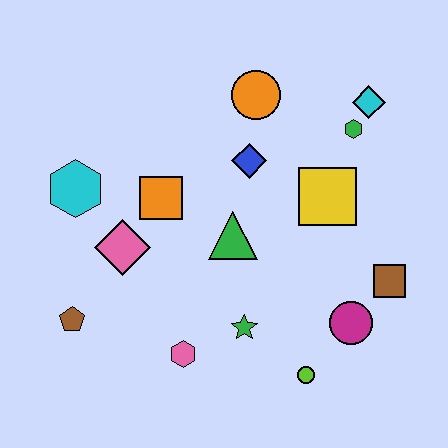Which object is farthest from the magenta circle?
The cyan hexagon is farthest from the magenta circle.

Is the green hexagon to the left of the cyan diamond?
Yes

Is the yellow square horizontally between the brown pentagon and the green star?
No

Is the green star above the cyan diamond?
No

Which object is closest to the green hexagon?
The cyan diamond is closest to the green hexagon.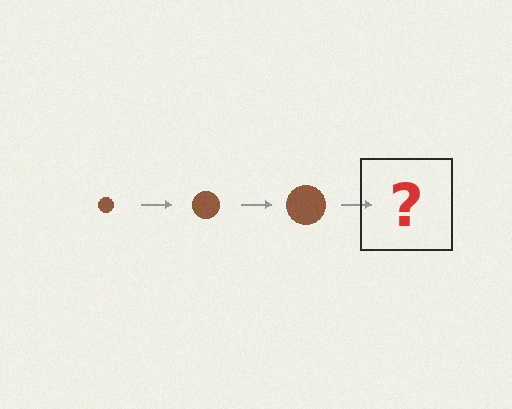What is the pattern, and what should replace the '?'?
The pattern is that the circle gets progressively larger each step. The '?' should be a brown circle, larger than the previous one.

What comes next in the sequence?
The next element should be a brown circle, larger than the previous one.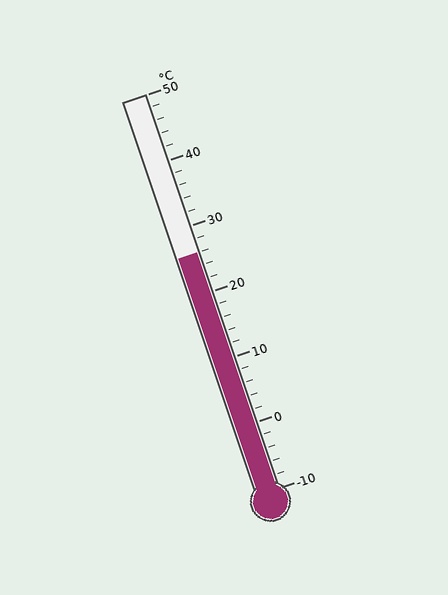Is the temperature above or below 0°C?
The temperature is above 0°C.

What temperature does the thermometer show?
The thermometer shows approximately 26°C.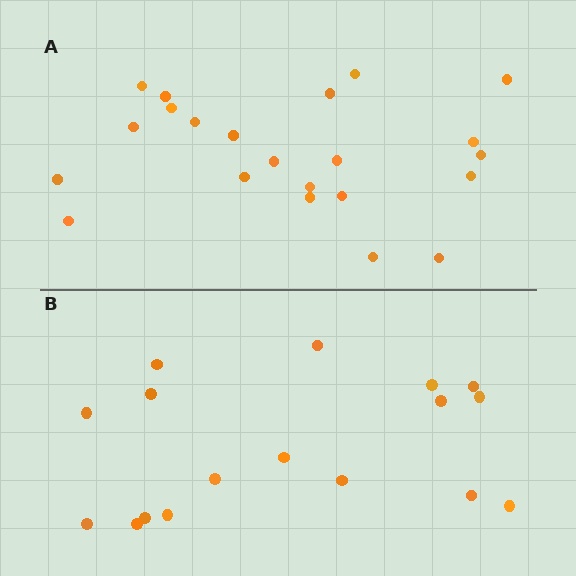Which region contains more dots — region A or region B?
Region A (the top region) has more dots.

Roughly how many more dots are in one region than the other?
Region A has about 5 more dots than region B.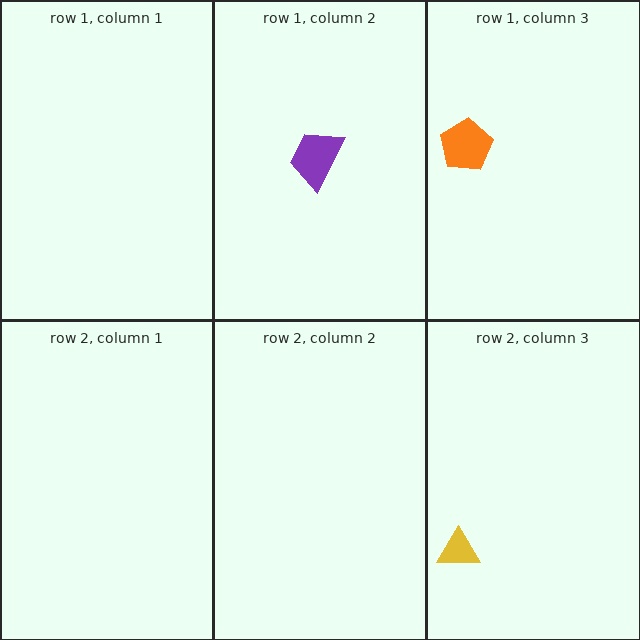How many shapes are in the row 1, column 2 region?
1.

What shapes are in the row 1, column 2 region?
The purple trapezoid.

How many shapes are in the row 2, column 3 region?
1.